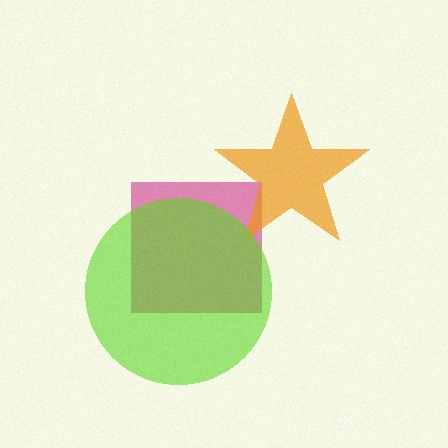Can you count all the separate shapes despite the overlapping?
Yes, there are 3 separate shapes.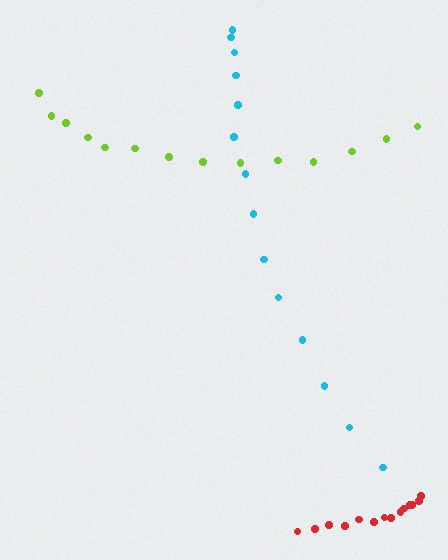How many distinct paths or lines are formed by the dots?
There are 3 distinct paths.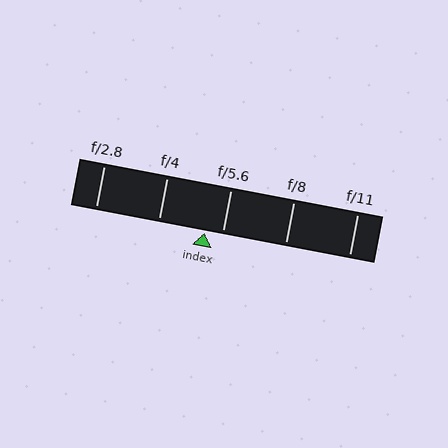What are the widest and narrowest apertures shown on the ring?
The widest aperture shown is f/2.8 and the narrowest is f/11.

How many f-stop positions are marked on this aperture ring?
There are 5 f-stop positions marked.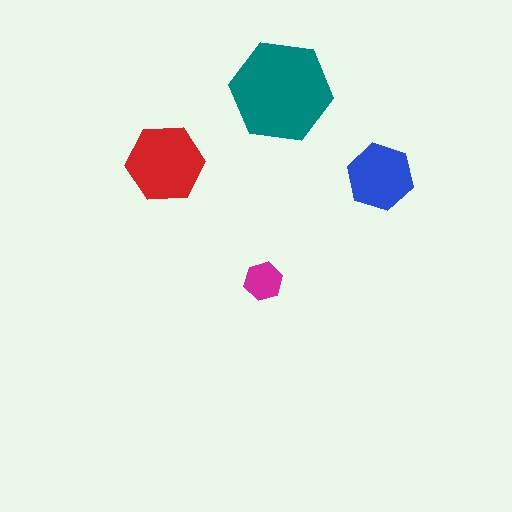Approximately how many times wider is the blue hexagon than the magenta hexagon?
About 1.5 times wider.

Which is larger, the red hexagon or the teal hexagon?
The teal one.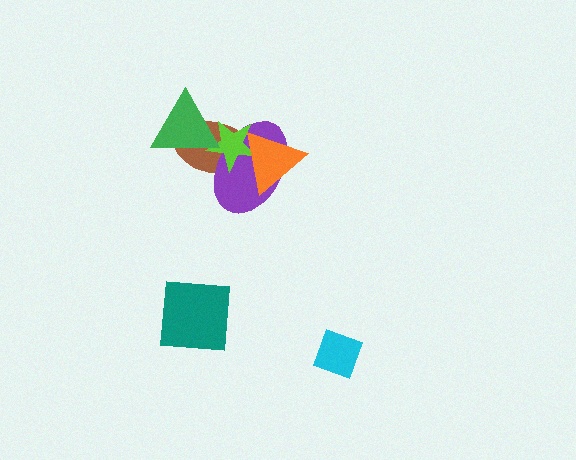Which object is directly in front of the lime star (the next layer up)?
The green triangle is directly in front of the lime star.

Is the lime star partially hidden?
Yes, it is partially covered by another shape.